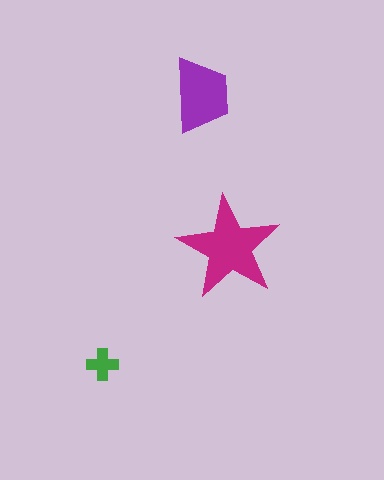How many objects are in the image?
There are 3 objects in the image.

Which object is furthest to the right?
The magenta star is rightmost.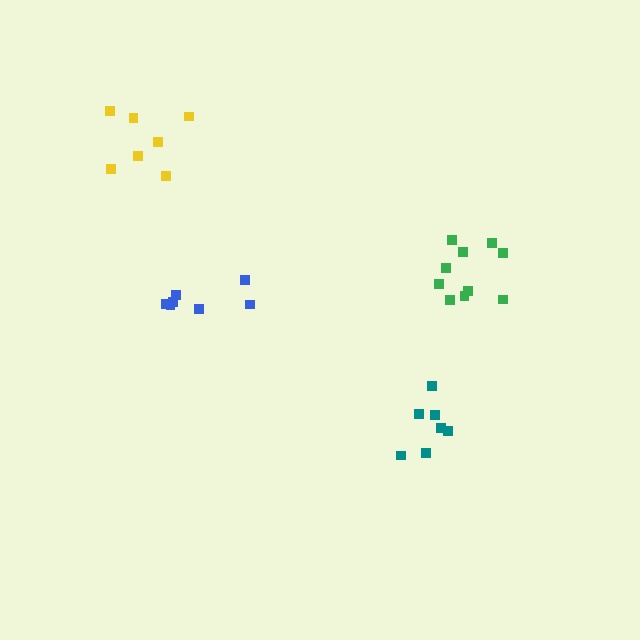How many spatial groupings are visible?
There are 4 spatial groupings.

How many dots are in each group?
Group 1: 7 dots, Group 2: 7 dots, Group 3: 7 dots, Group 4: 10 dots (31 total).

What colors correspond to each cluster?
The clusters are colored: teal, yellow, blue, green.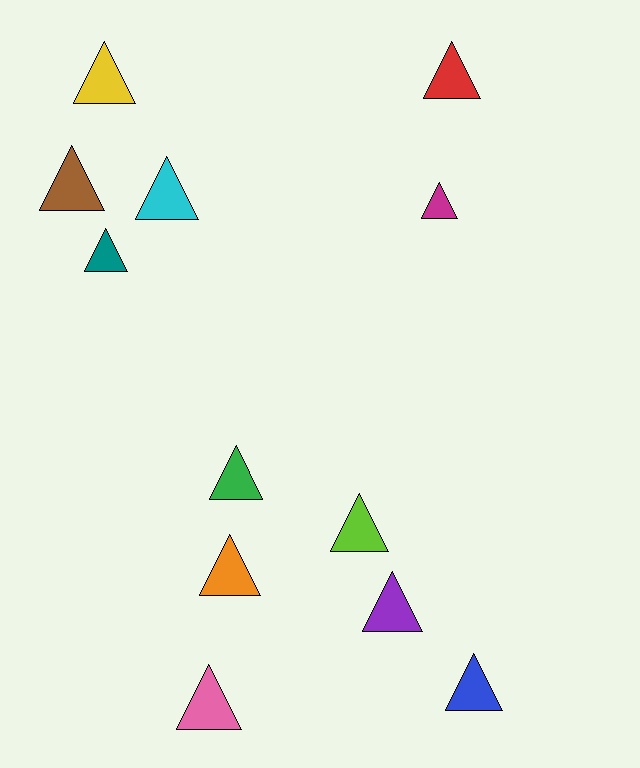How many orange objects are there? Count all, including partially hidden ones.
There is 1 orange object.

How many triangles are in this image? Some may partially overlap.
There are 12 triangles.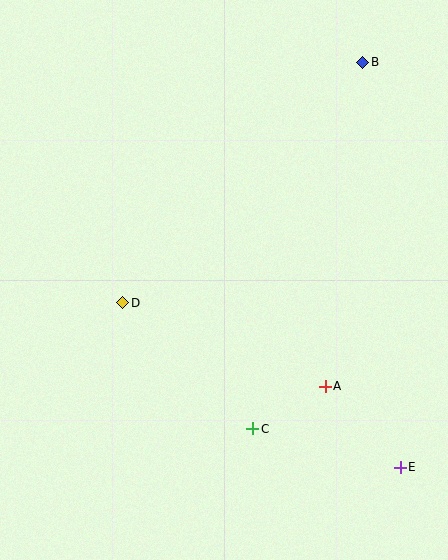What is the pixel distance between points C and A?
The distance between C and A is 84 pixels.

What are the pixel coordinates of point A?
Point A is at (325, 386).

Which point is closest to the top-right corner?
Point B is closest to the top-right corner.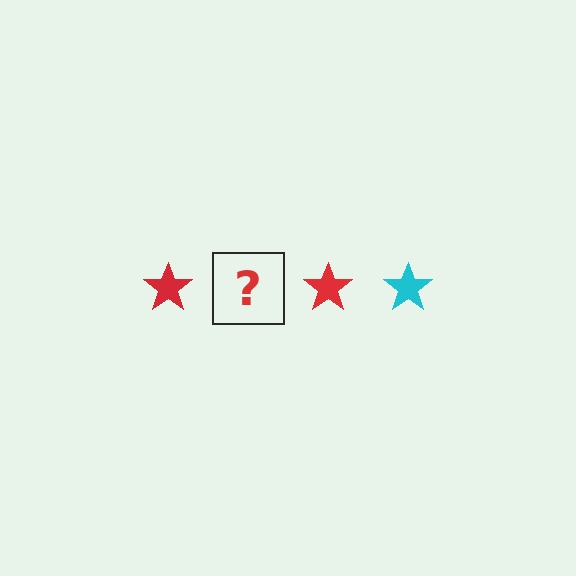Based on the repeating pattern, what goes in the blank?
The blank should be a cyan star.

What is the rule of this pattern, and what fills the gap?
The rule is that the pattern cycles through red, cyan stars. The gap should be filled with a cyan star.